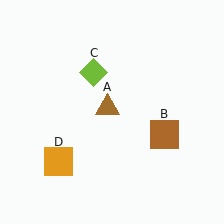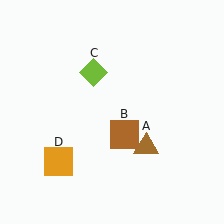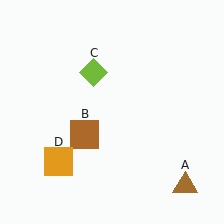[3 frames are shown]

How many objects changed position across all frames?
2 objects changed position: brown triangle (object A), brown square (object B).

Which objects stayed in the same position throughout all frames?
Lime diamond (object C) and orange square (object D) remained stationary.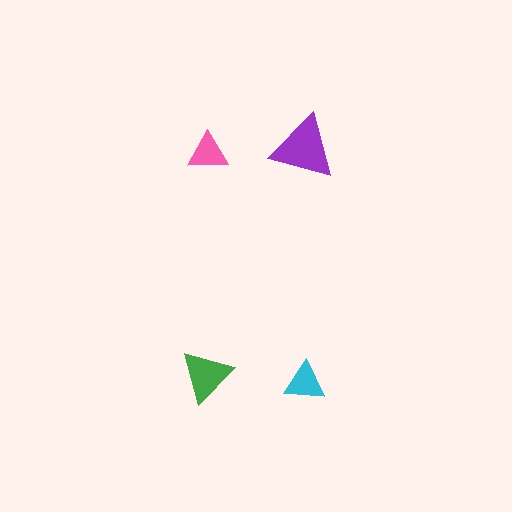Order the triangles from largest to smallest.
the purple one, the green one, the cyan one, the pink one.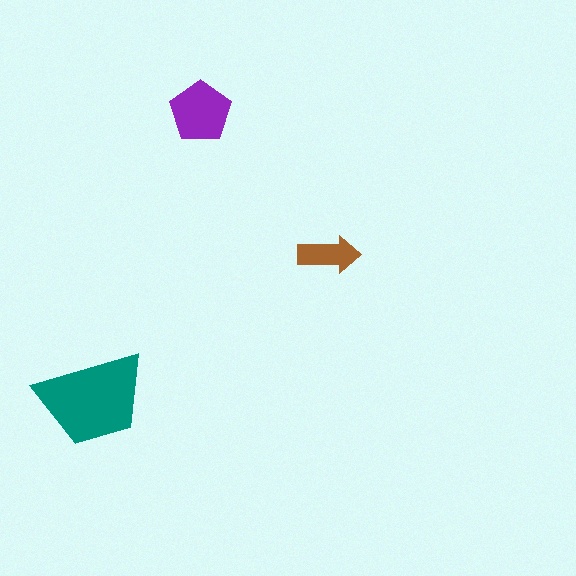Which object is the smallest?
The brown arrow.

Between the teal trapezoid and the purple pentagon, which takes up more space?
The teal trapezoid.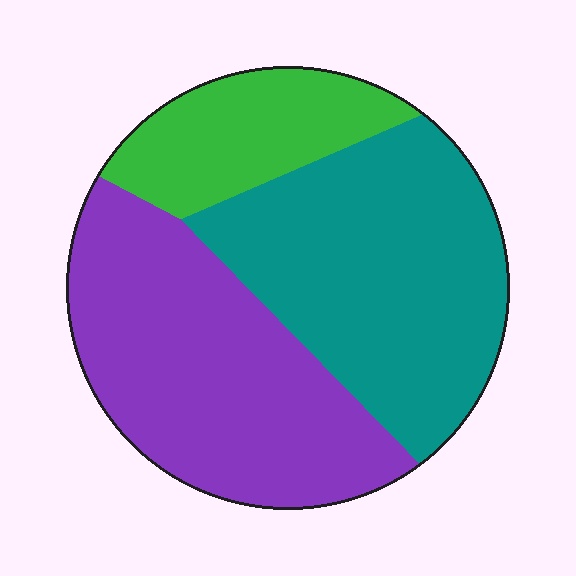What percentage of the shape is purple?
Purple covers around 40% of the shape.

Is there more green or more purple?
Purple.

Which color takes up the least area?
Green, at roughly 20%.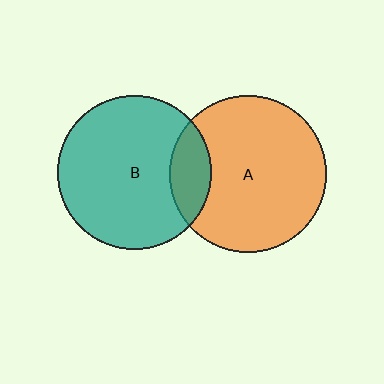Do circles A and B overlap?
Yes.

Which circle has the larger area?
Circle A (orange).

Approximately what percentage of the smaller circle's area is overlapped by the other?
Approximately 15%.